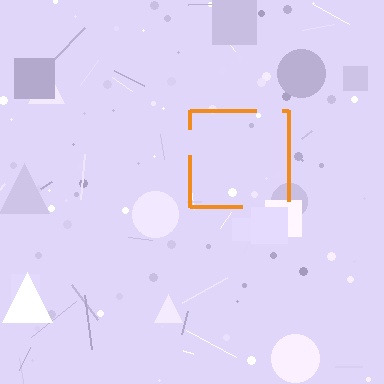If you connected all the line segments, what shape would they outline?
They would outline a square.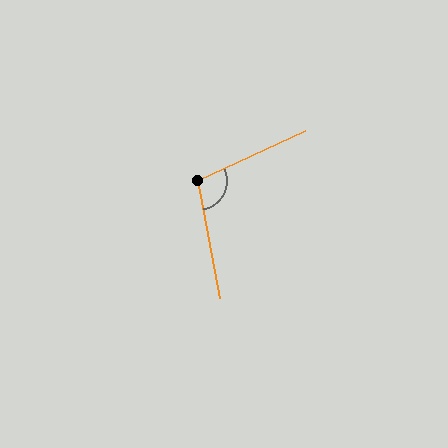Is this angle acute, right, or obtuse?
It is obtuse.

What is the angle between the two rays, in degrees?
Approximately 104 degrees.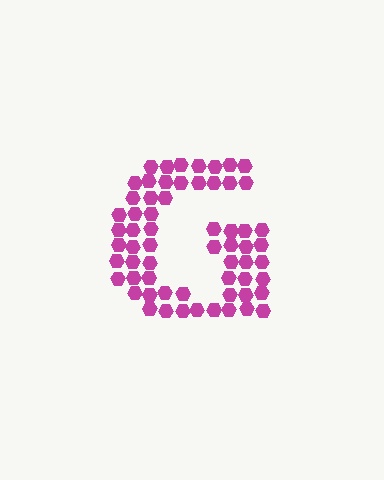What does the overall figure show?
The overall figure shows the letter G.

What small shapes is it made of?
It is made of small hexagons.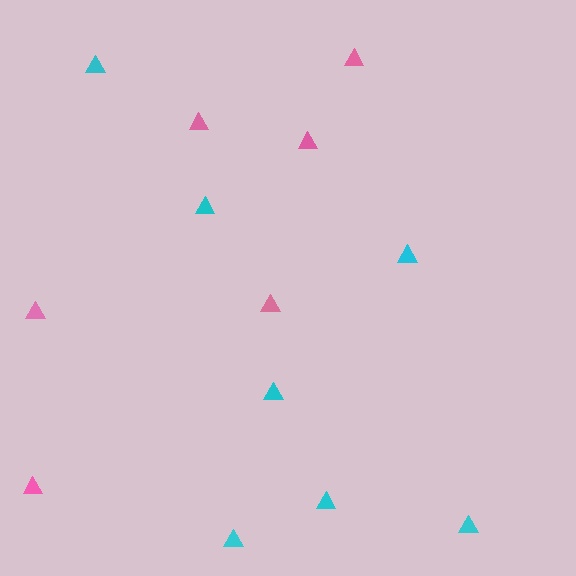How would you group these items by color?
There are 2 groups: one group of pink triangles (6) and one group of cyan triangles (7).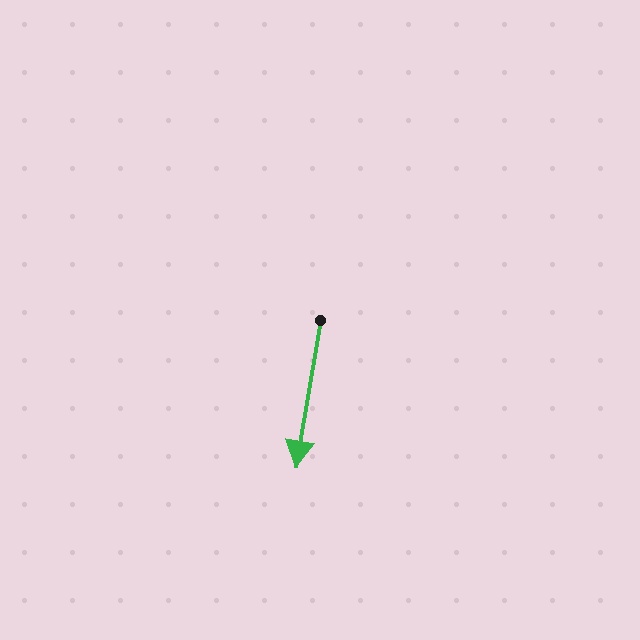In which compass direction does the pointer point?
South.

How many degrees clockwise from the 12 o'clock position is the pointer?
Approximately 189 degrees.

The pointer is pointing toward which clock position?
Roughly 6 o'clock.